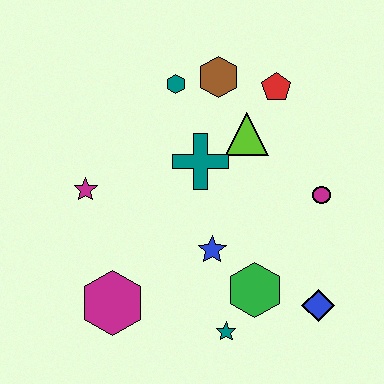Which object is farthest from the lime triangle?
The magenta hexagon is farthest from the lime triangle.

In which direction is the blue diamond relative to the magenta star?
The blue diamond is to the right of the magenta star.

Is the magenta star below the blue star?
No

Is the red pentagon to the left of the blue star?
No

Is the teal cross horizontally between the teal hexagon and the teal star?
Yes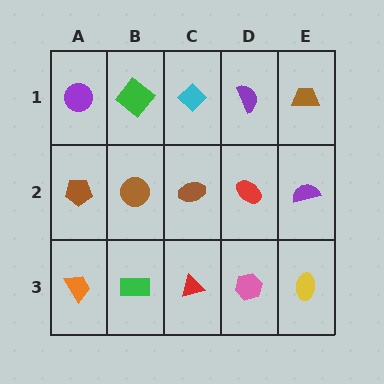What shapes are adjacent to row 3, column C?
A brown ellipse (row 2, column C), a green rectangle (row 3, column B), a pink hexagon (row 3, column D).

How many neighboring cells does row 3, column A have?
2.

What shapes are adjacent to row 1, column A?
A brown pentagon (row 2, column A), a green diamond (row 1, column B).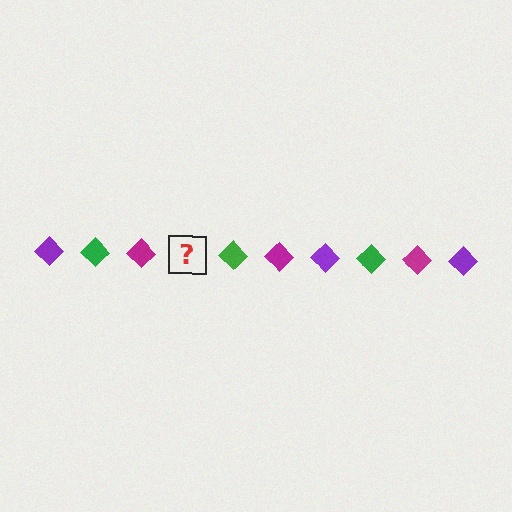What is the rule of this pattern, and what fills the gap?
The rule is that the pattern cycles through purple, green, magenta diamonds. The gap should be filled with a purple diamond.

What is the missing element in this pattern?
The missing element is a purple diamond.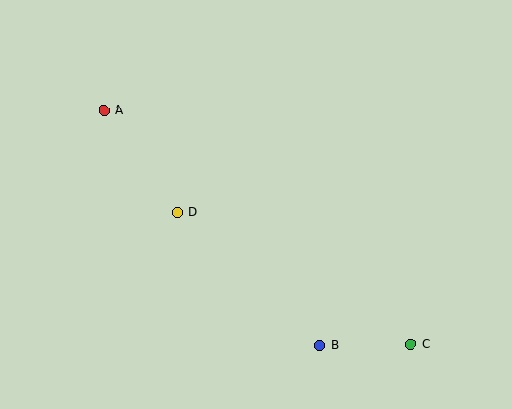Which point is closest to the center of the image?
Point D at (177, 212) is closest to the center.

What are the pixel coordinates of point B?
Point B is at (320, 346).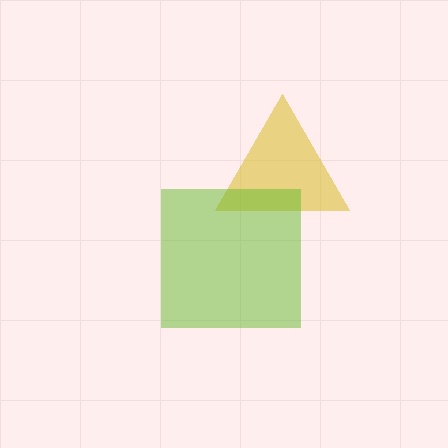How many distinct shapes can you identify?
There are 2 distinct shapes: a yellow triangle, a lime square.